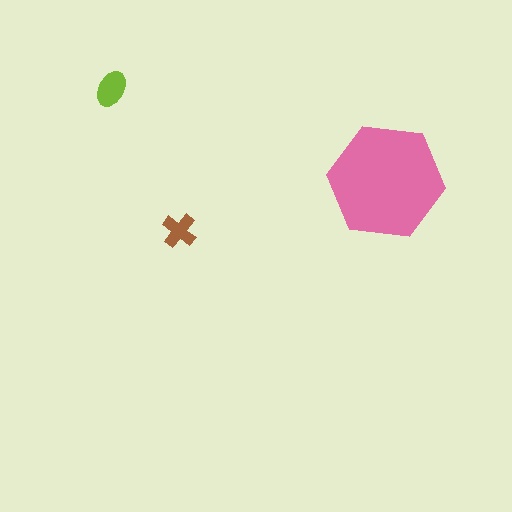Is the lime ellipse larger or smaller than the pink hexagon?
Smaller.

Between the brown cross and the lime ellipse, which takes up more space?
The lime ellipse.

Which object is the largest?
The pink hexagon.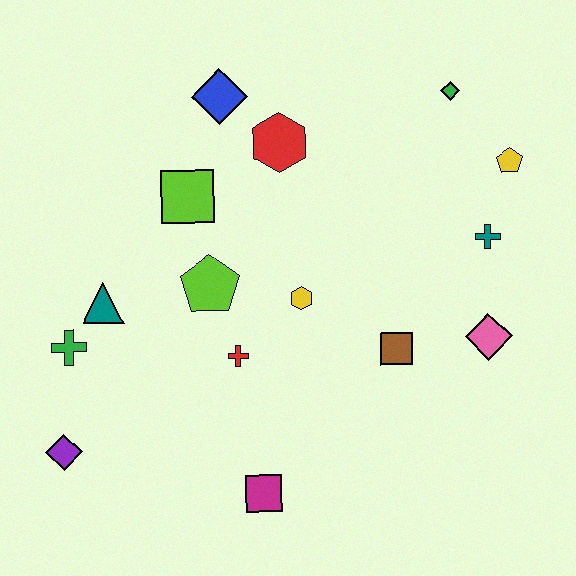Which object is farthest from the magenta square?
The green diamond is farthest from the magenta square.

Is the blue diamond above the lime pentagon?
Yes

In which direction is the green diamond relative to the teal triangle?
The green diamond is to the right of the teal triangle.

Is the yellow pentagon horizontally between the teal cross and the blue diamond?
No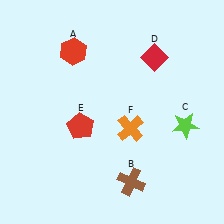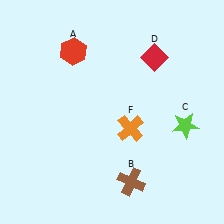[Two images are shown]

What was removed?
The red pentagon (E) was removed in Image 2.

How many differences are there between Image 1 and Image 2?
There is 1 difference between the two images.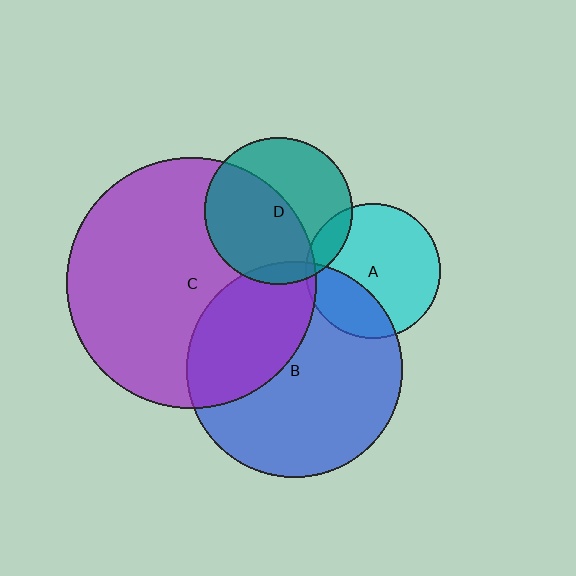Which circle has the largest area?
Circle C (purple).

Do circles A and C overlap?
Yes.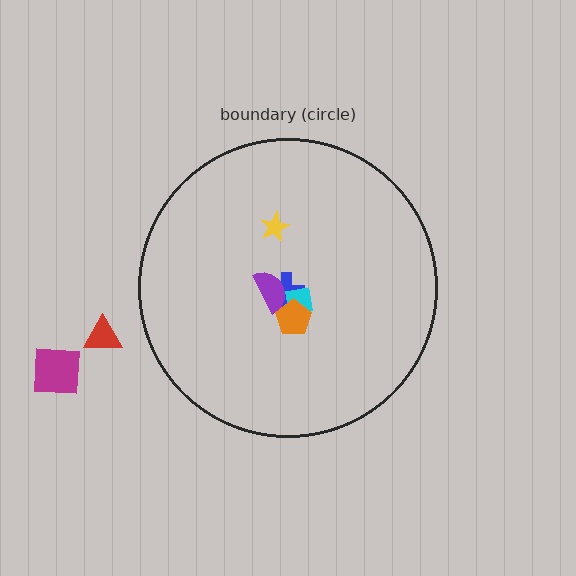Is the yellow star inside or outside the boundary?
Inside.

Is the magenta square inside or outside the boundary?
Outside.